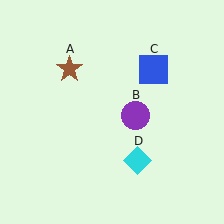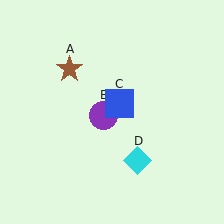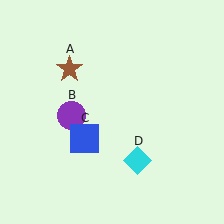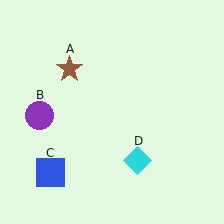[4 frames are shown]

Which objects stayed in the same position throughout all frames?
Brown star (object A) and cyan diamond (object D) remained stationary.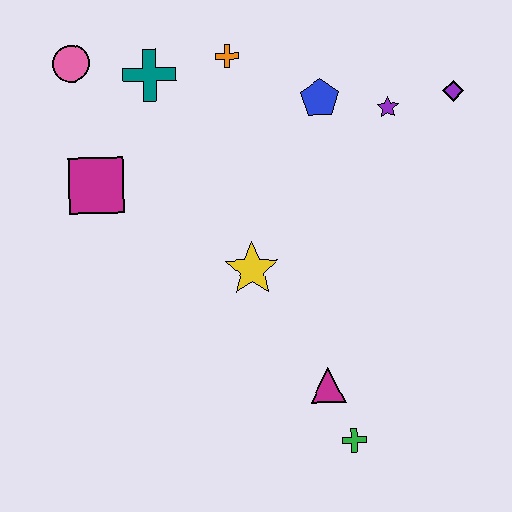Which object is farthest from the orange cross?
The green cross is farthest from the orange cross.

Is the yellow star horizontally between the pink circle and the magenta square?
No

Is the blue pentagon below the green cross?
No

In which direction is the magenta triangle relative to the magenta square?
The magenta triangle is to the right of the magenta square.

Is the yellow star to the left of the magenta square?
No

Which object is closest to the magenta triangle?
The green cross is closest to the magenta triangle.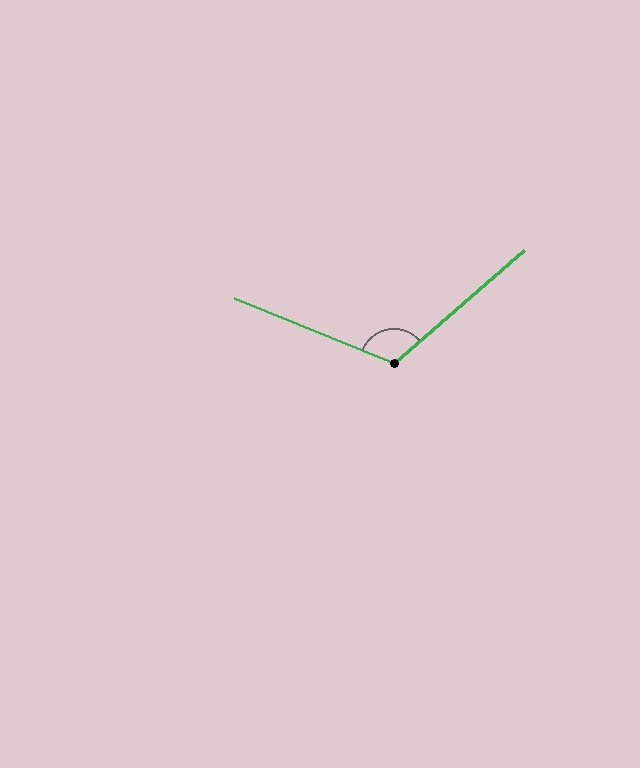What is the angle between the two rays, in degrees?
Approximately 117 degrees.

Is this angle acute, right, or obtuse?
It is obtuse.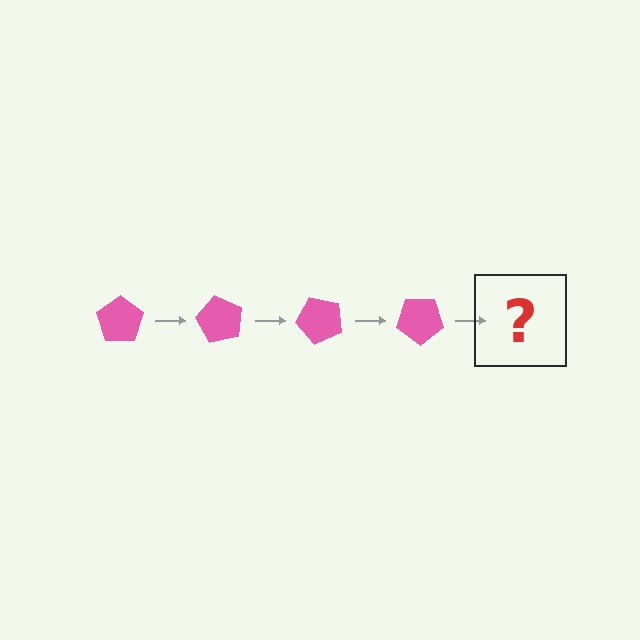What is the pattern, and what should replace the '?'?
The pattern is that the pentagon rotates 60 degrees each step. The '?' should be a pink pentagon rotated 240 degrees.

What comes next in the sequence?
The next element should be a pink pentagon rotated 240 degrees.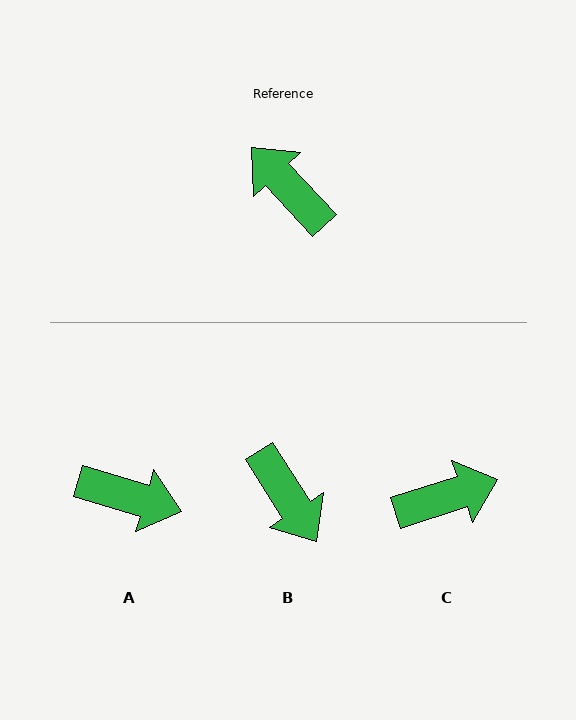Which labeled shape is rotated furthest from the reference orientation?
B, about 169 degrees away.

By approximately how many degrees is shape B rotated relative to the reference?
Approximately 169 degrees counter-clockwise.